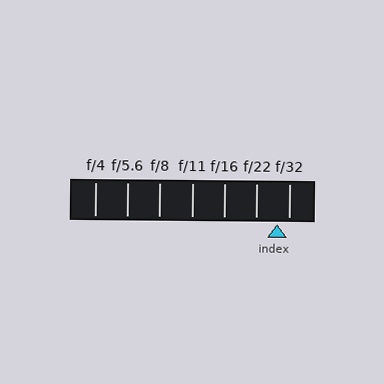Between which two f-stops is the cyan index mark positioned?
The index mark is between f/22 and f/32.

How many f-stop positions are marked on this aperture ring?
There are 7 f-stop positions marked.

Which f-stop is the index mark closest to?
The index mark is closest to f/32.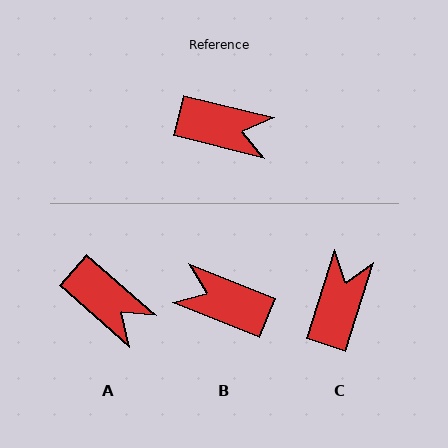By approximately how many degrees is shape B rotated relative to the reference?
Approximately 171 degrees counter-clockwise.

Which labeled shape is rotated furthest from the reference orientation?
B, about 171 degrees away.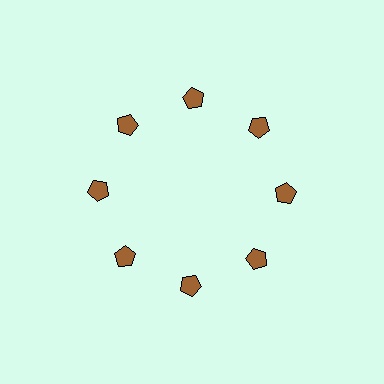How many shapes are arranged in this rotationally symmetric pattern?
There are 8 shapes, arranged in 8 groups of 1.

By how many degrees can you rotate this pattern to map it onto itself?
The pattern maps onto itself every 45 degrees of rotation.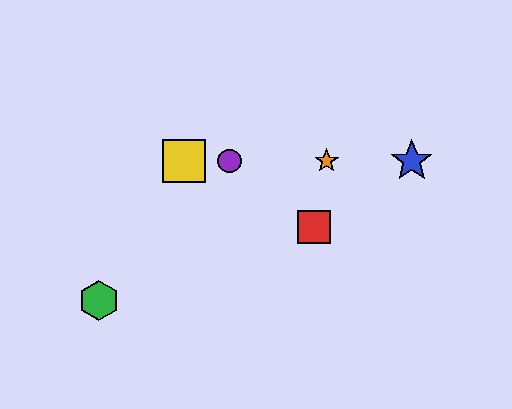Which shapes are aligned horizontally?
The blue star, the yellow square, the purple circle, the orange star are aligned horizontally.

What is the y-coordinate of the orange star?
The orange star is at y≈161.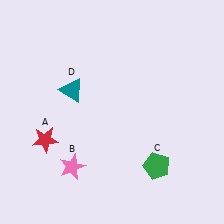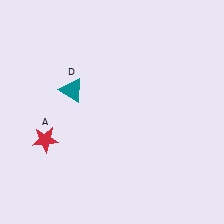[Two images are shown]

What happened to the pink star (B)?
The pink star (B) was removed in Image 2. It was in the bottom-left area of Image 1.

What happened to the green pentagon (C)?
The green pentagon (C) was removed in Image 2. It was in the bottom-right area of Image 1.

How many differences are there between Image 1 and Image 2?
There are 2 differences between the two images.